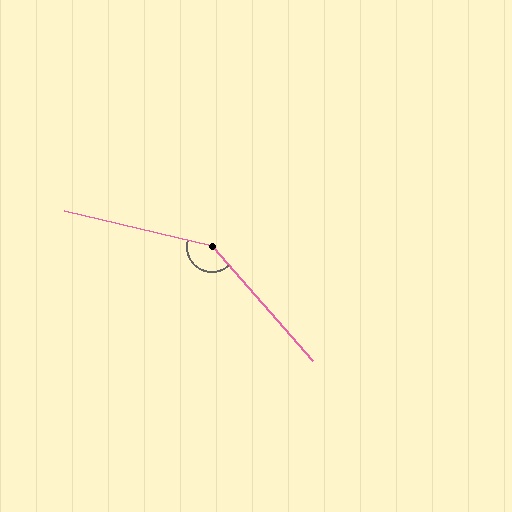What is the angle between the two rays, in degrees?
Approximately 145 degrees.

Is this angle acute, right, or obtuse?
It is obtuse.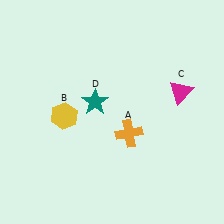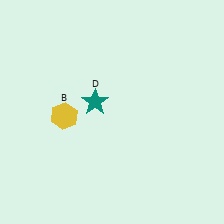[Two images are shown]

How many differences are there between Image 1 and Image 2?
There are 2 differences between the two images.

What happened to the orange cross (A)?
The orange cross (A) was removed in Image 2. It was in the bottom-right area of Image 1.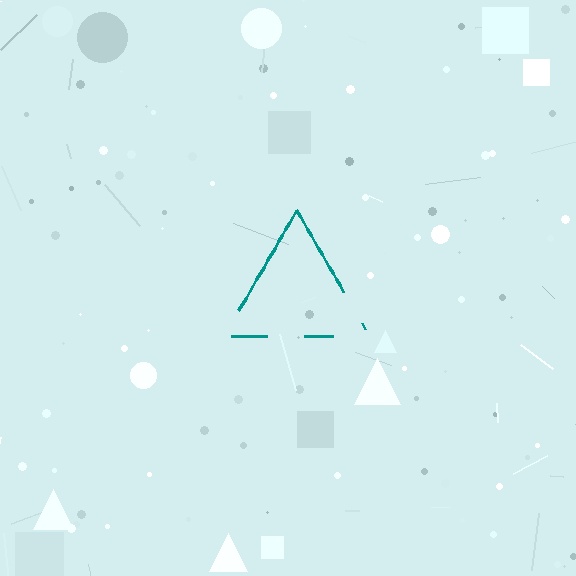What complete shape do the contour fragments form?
The contour fragments form a triangle.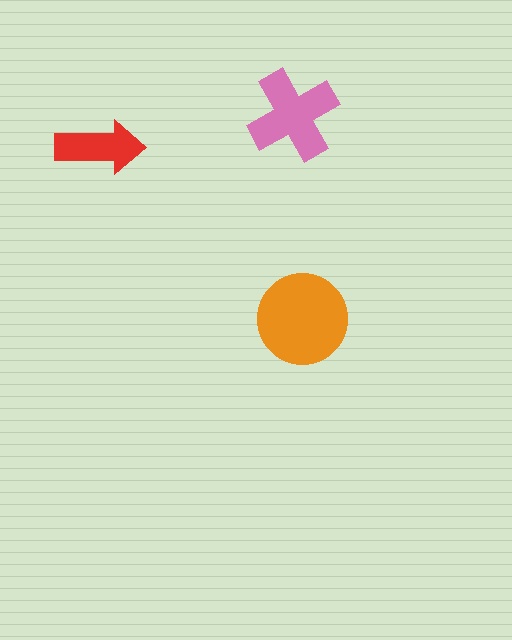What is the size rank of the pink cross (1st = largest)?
2nd.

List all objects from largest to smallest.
The orange circle, the pink cross, the red arrow.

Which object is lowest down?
The orange circle is bottommost.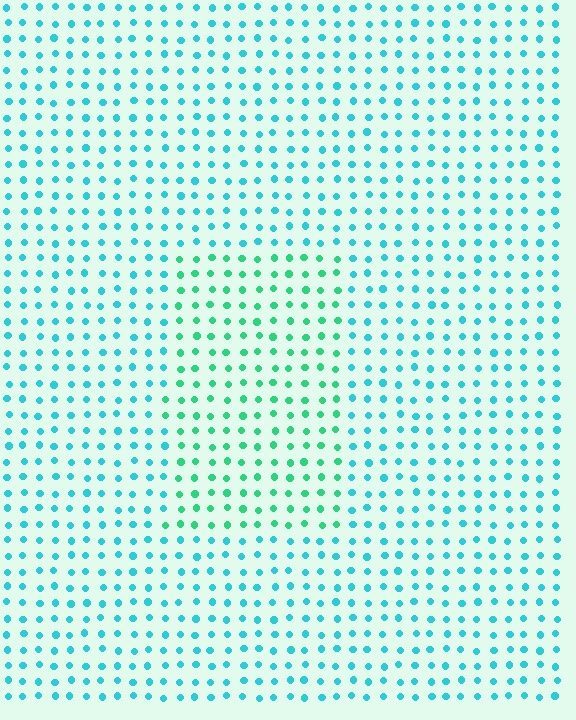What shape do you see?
I see a rectangle.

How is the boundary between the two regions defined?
The boundary is defined purely by a slight shift in hue (about 34 degrees). Spacing, size, and orientation are identical on both sides.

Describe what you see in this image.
The image is filled with small cyan elements in a uniform arrangement. A rectangle-shaped region is visible where the elements are tinted to a slightly different hue, forming a subtle color boundary.